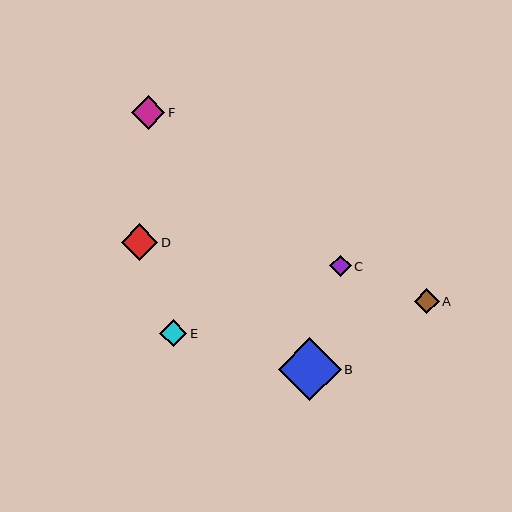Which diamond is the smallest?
Diamond C is the smallest with a size of approximately 22 pixels.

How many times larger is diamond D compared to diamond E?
Diamond D is approximately 1.4 times the size of diamond E.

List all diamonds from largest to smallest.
From largest to smallest: B, D, F, E, A, C.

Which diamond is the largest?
Diamond B is the largest with a size of approximately 62 pixels.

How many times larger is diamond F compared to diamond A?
Diamond F is approximately 1.4 times the size of diamond A.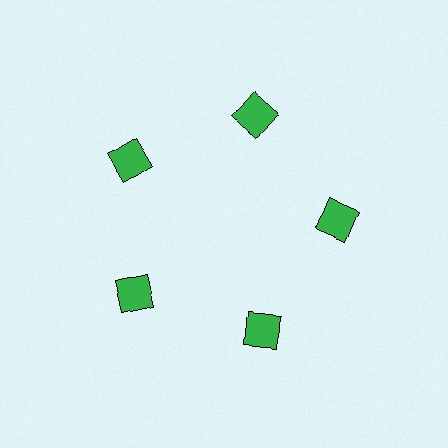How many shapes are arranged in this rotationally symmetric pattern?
There are 5 shapes, arranged in 5 groups of 1.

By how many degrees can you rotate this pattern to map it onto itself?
The pattern maps onto itself every 72 degrees of rotation.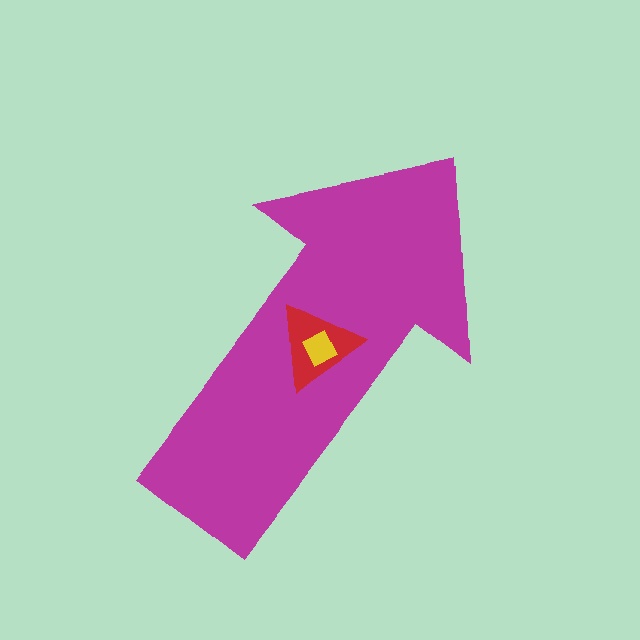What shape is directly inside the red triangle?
The yellow diamond.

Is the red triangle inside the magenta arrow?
Yes.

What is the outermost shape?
The magenta arrow.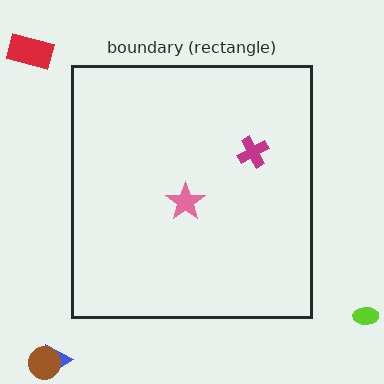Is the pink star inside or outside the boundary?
Inside.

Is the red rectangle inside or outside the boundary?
Outside.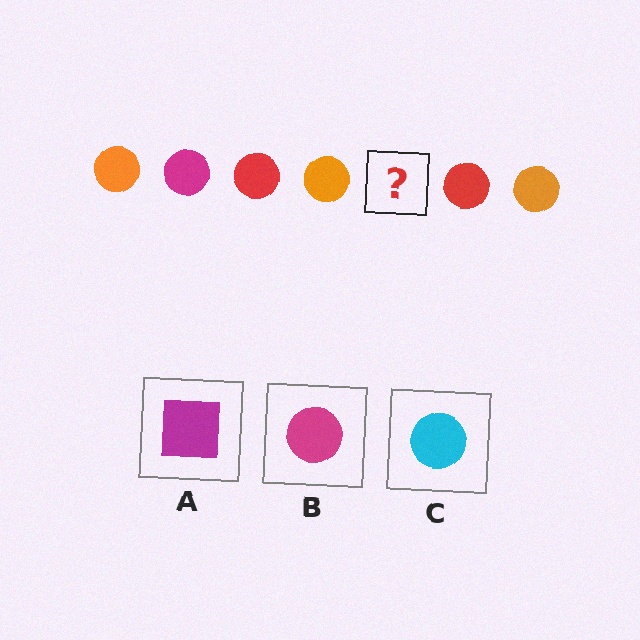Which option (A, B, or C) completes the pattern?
B.